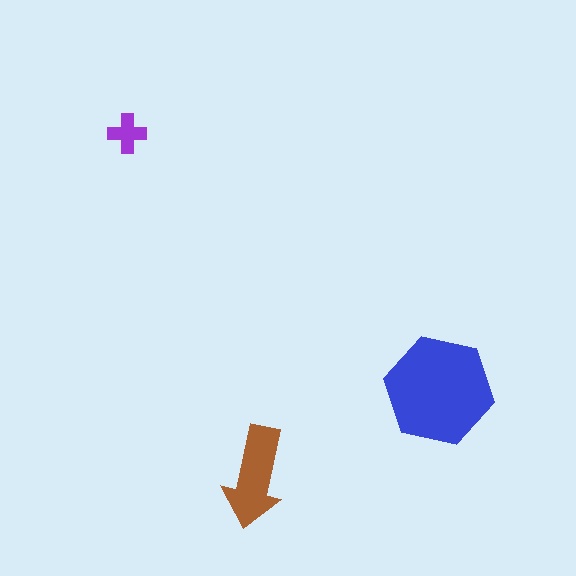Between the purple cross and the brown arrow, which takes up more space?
The brown arrow.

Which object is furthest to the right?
The blue hexagon is rightmost.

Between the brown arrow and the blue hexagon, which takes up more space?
The blue hexagon.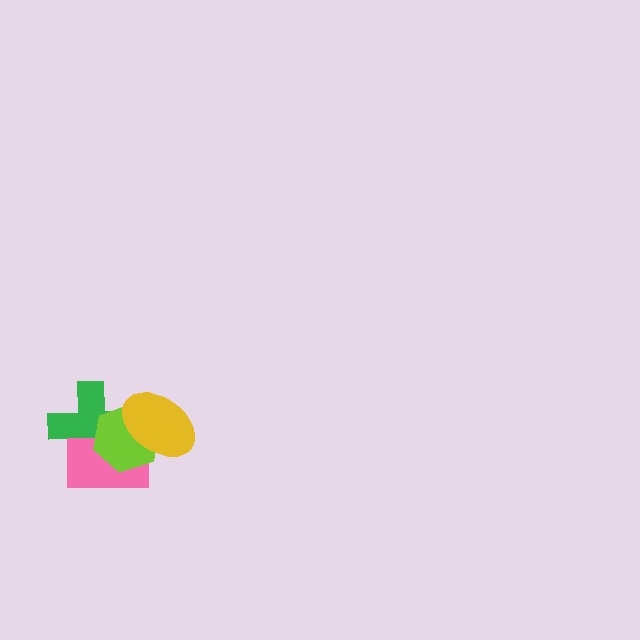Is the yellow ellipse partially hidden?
No, no other shape covers it.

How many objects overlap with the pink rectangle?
3 objects overlap with the pink rectangle.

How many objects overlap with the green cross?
3 objects overlap with the green cross.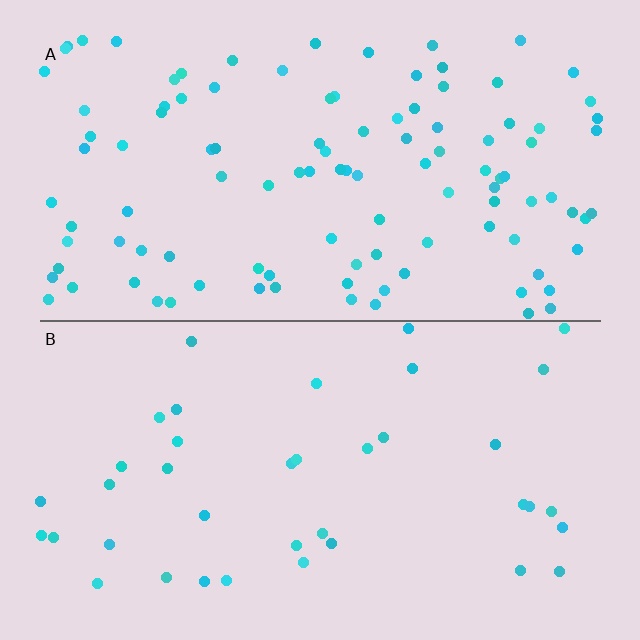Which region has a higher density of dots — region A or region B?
A (the top).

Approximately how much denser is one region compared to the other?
Approximately 2.8× — region A over region B.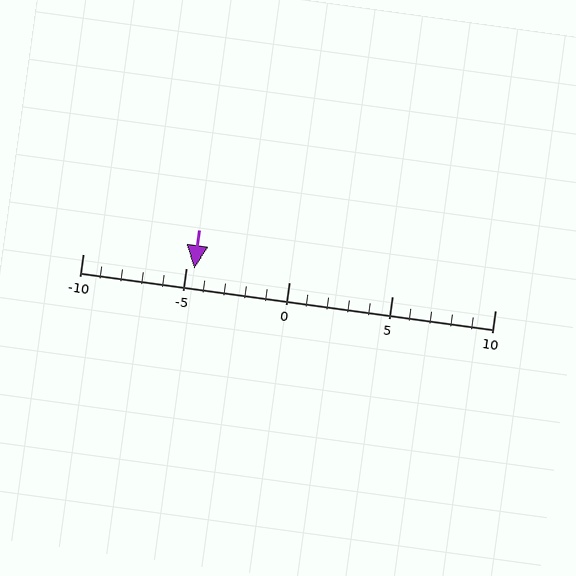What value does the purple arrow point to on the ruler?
The purple arrow points to approximately -5.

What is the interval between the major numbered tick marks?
The major tick marks are spaced 5 units apart.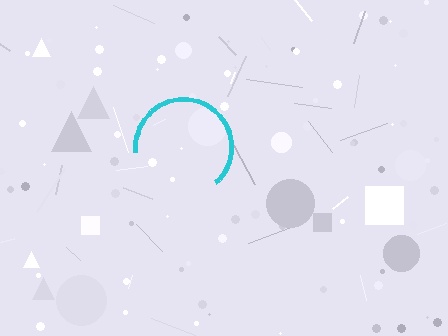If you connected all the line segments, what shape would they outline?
They would outline a circle.